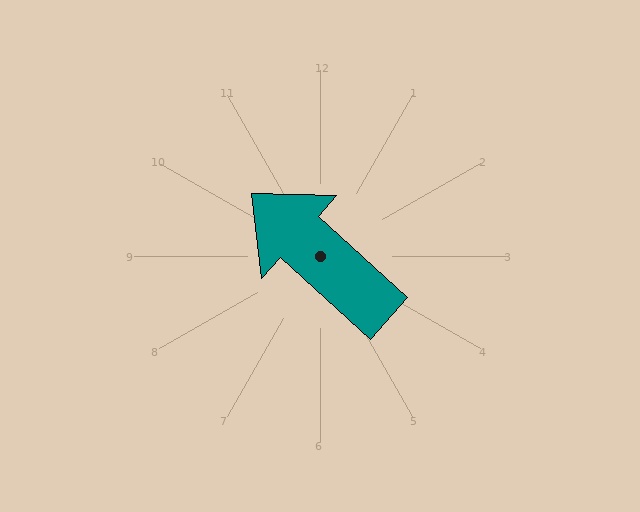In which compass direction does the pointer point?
Northwest.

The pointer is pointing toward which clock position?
Roughly 10 o'clock.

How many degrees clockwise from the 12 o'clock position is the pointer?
Approximately 312 degrees.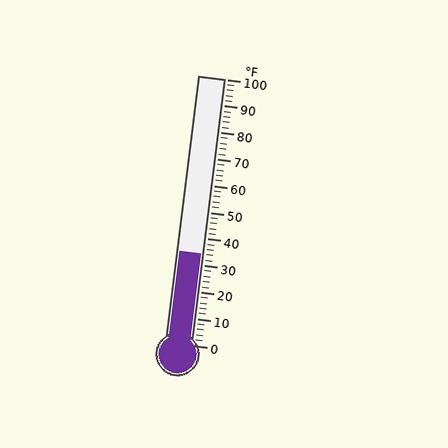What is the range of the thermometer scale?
The thermometer scale ranges from 0°F to 100°F.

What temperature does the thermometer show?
The thermometer shows approximately 34°F.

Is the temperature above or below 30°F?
The temperature is above 30°F.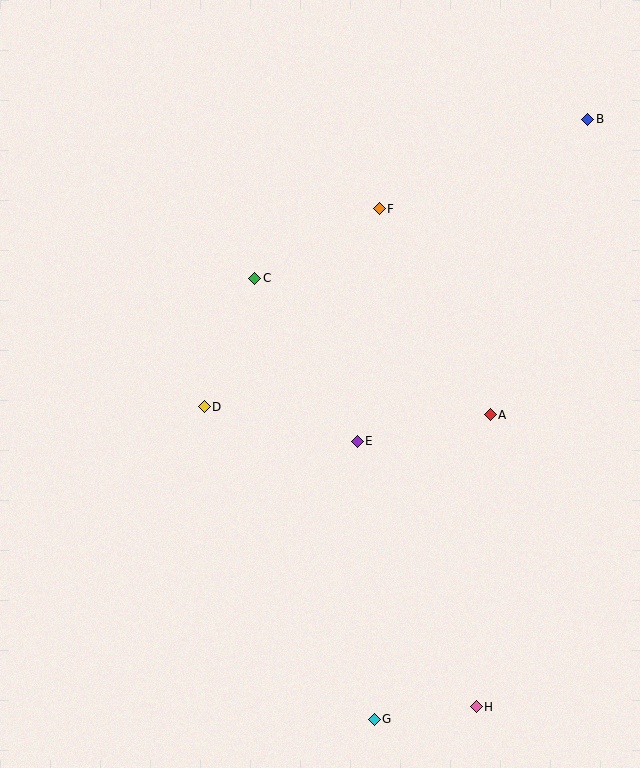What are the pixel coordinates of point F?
Point F is at (379, 209).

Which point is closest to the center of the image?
Point E at (357, 441) is closest to the center.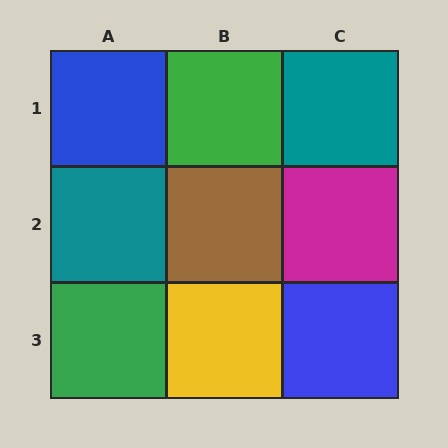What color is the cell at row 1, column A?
Blue.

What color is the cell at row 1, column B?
Green.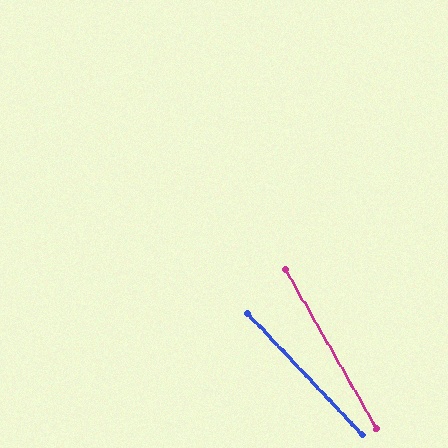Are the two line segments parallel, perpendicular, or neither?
Neither parallel nor perpendicular — they differ by about 14°.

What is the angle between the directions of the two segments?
Approximately 14 degrees.